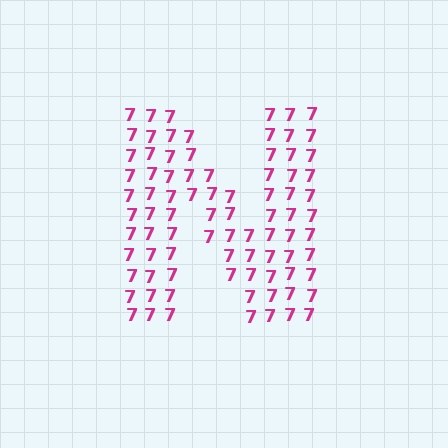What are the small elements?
The small elements are digit 7's.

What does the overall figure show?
The overall figure shows the letter N.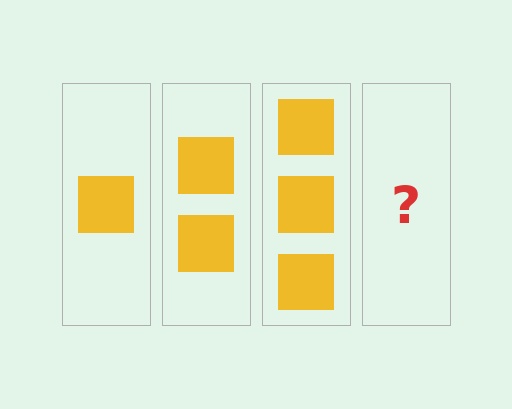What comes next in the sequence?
The next element should be 4 squares.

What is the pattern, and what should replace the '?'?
The pattern is that each step adds one more square. The '?' should be 4 squares.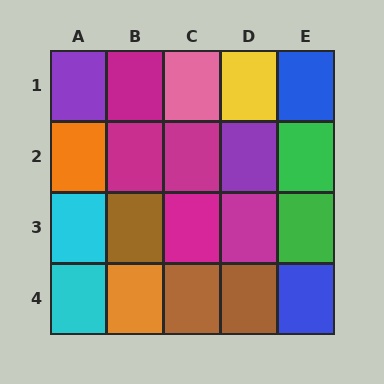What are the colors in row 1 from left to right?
Purple, magenta, pink, yellow, blue.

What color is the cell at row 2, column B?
Magenta.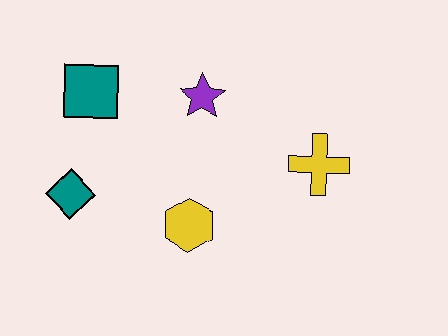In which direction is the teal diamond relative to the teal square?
The teal diamond is below the teal square.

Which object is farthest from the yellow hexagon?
The teal square is farthest from the yellow hexagon.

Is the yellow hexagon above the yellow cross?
No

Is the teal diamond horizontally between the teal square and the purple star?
No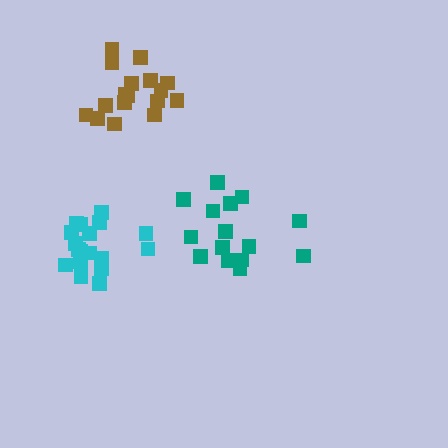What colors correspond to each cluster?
The clusters are colored: teal, brown, cyan.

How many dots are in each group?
Group 1: 15 dots, Group 2: 17 dots, Group 3: 19 dots (51 total).